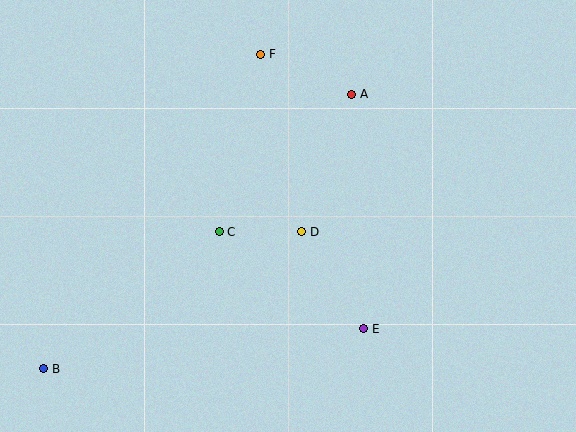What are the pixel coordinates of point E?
Point E is at (364, 329).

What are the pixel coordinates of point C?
Point C is at (219, 232).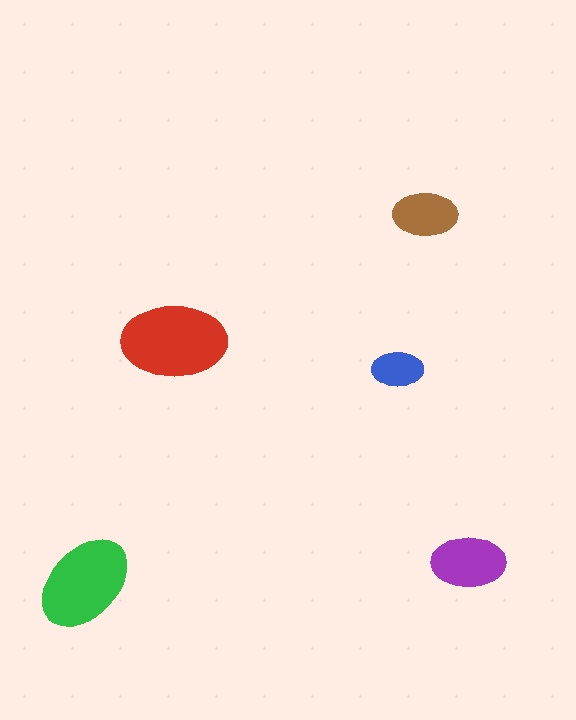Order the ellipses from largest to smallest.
the red one, the green one, the purple one, the brown one, the blue one.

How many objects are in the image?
There are 5 objects in the image.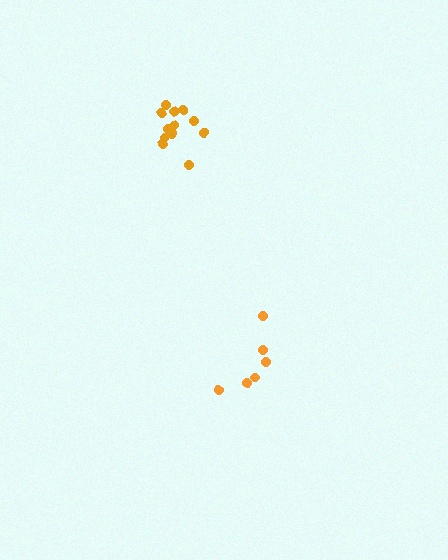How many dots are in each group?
Group 1: 12 dots, Group 2: 6 dots (18 total).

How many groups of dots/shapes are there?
There are 2 groups.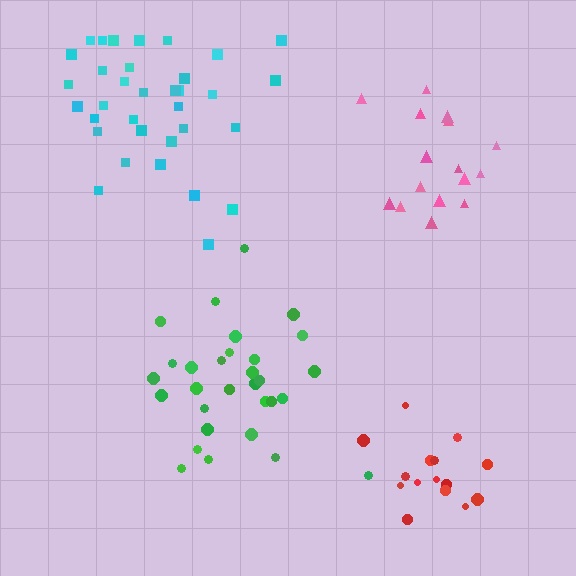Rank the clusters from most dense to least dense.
red, cyan, green, pink.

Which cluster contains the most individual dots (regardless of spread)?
Cyan (34).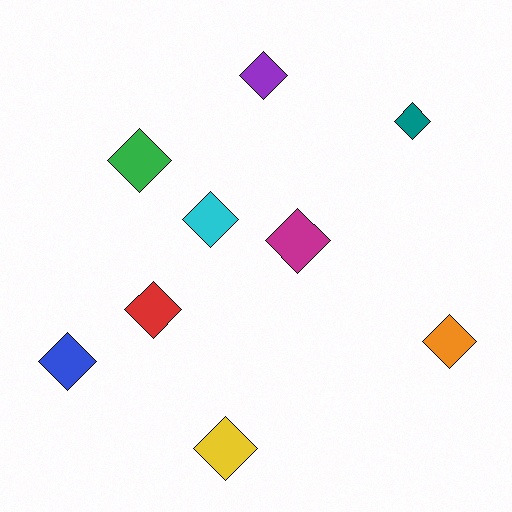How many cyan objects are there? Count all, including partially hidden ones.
There is 1 cyan object.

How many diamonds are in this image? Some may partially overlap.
There are 9 diamonds.